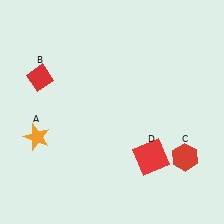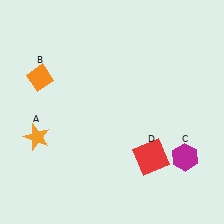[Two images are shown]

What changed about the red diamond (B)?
In Image 1, B is red. In Image 2, it changed to orange.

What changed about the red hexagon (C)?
In Image 1, C is red. In Image 2, it changed to magenta.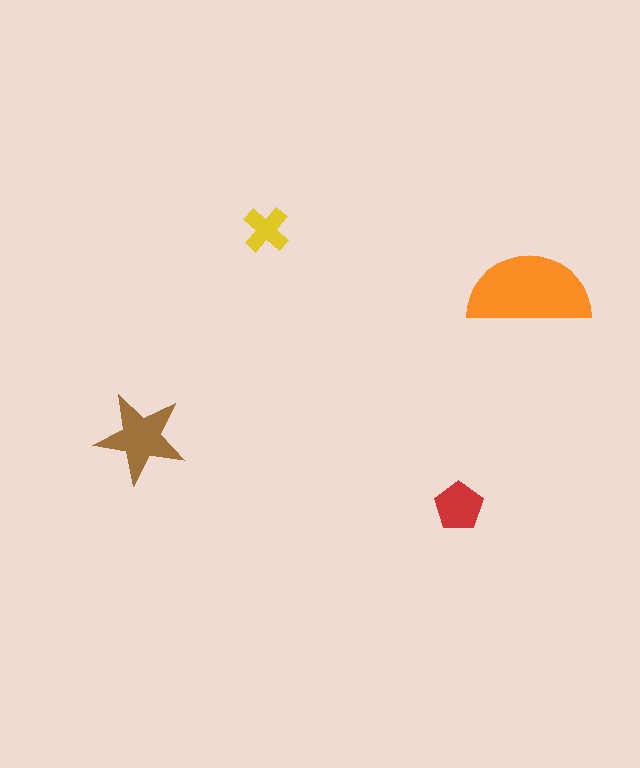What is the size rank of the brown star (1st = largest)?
2nd.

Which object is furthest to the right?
The orange semicircle is rightmost.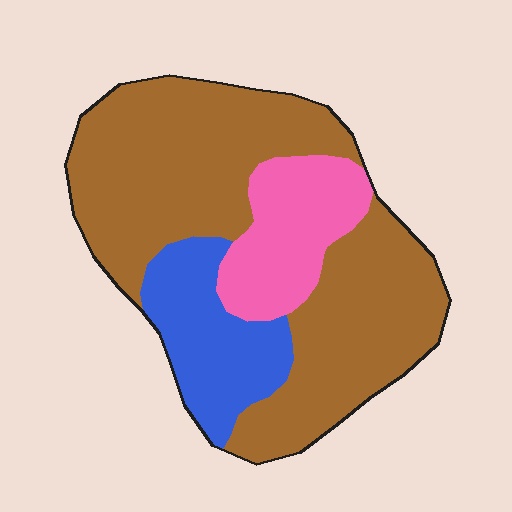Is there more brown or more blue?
Brown.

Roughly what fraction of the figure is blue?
Blue takes up between a sixth and a third of the figure.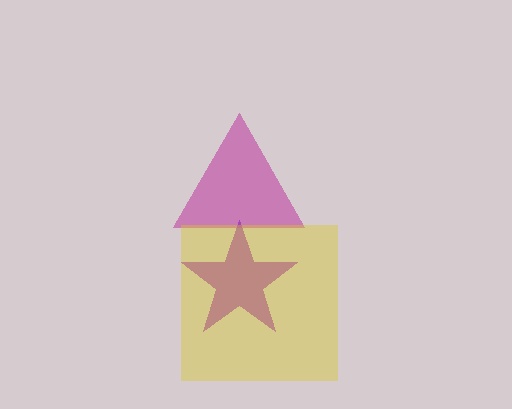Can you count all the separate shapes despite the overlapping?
Yes, there are 3 separate shapes.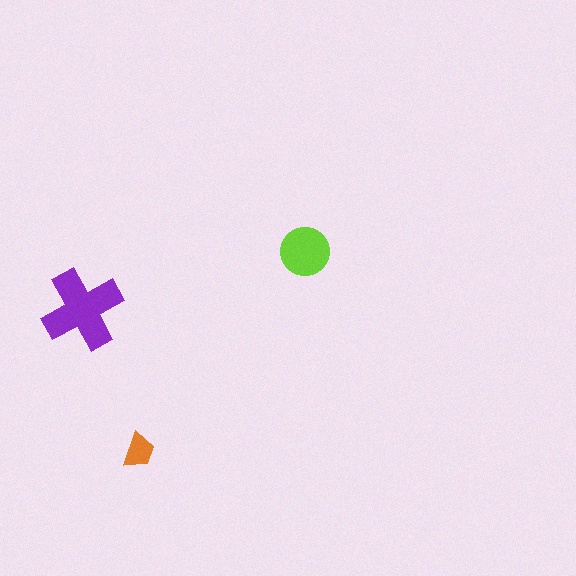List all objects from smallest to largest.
The orange trapezoid, the lime circle, the purple cross.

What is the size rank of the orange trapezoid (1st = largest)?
3rd.